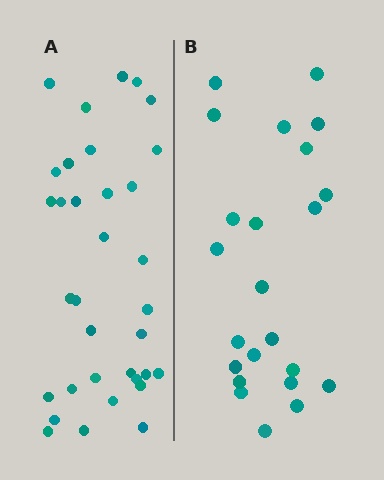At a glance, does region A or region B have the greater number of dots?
Region A (the left region) has more dots.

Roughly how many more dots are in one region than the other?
Region A has roughly 12 or so more dots than region B.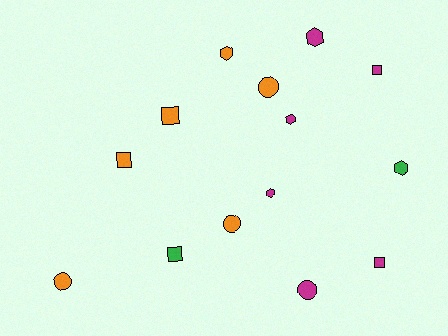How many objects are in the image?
There are 14 objects.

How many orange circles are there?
There are 3 orange circles.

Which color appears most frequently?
Magenta, with 6 objects.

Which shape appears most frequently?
Square, with 5 objects.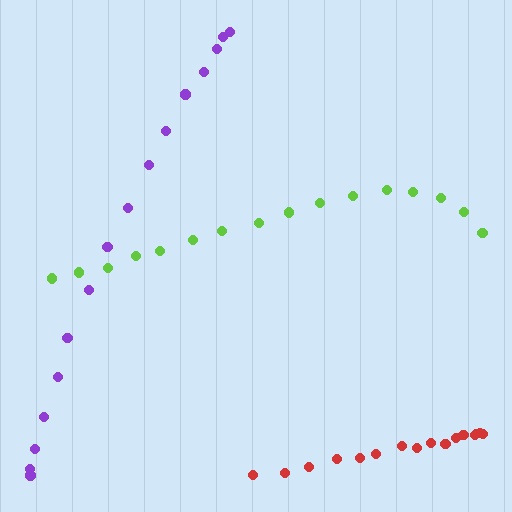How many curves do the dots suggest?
There are 3 distinct paths.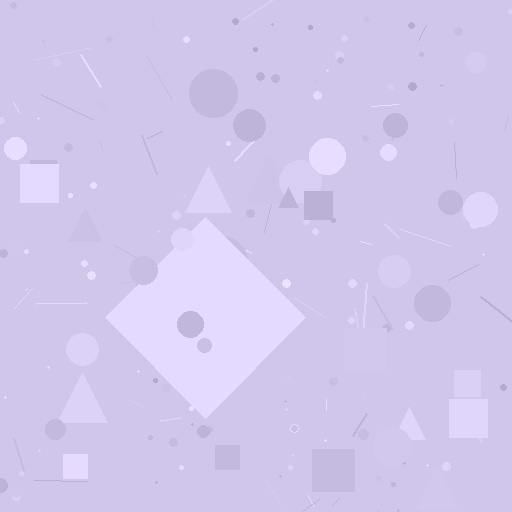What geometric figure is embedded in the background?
A diamond is embedded in the background.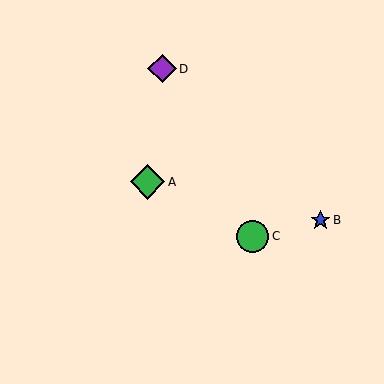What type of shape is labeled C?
Shape C is a green circle.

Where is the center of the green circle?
The center of the green circle is at (253, 236).